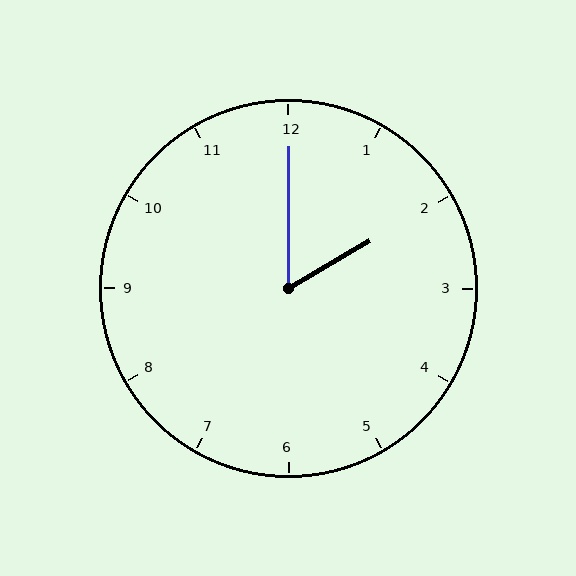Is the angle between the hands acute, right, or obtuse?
It is acute.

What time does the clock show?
2:00.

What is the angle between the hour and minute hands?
Approximately 60 degrees.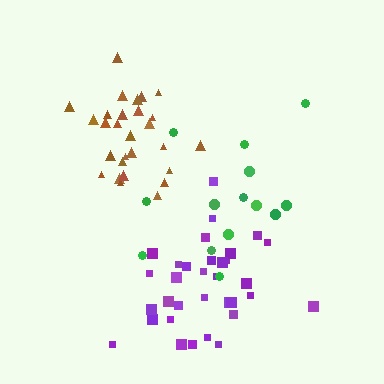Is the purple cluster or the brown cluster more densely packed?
Brown.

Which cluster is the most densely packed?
Brown.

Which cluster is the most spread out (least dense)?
Green.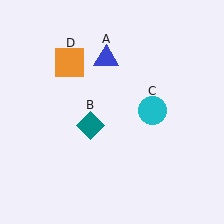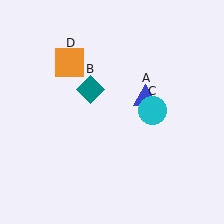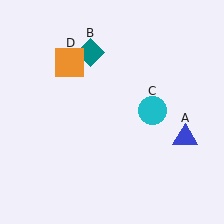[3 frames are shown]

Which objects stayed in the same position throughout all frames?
Cyan circle (object C) and orange square (object D) remained stationary.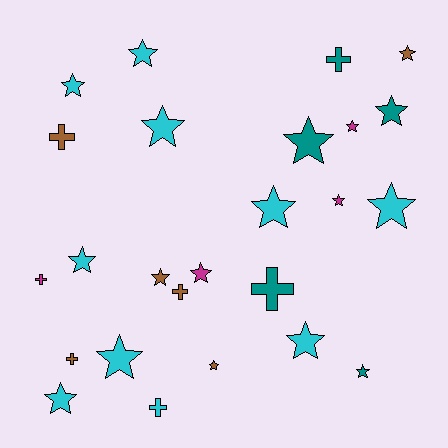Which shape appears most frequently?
Star, with 18 objects.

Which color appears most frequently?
Cyan, with 10 objects.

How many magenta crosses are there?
There is 1 magenta cross.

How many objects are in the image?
There are 25 objects.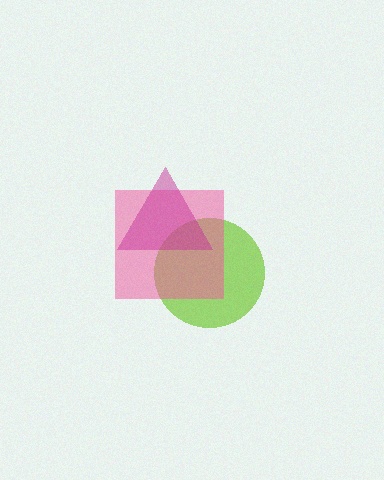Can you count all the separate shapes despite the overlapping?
Yes, there are 3 separate shapes.